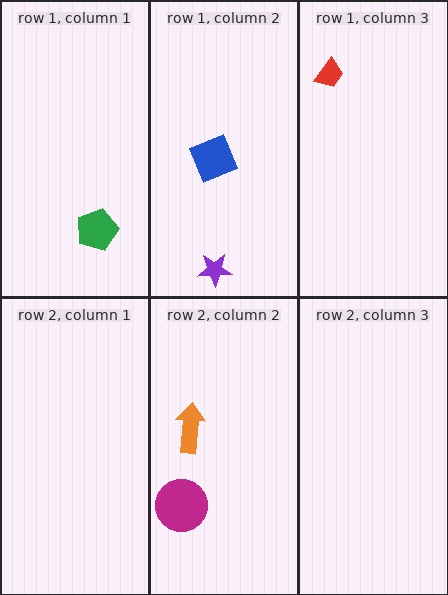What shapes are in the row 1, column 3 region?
The red trapezoid.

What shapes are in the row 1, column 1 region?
The green pentagon.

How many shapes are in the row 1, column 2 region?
2.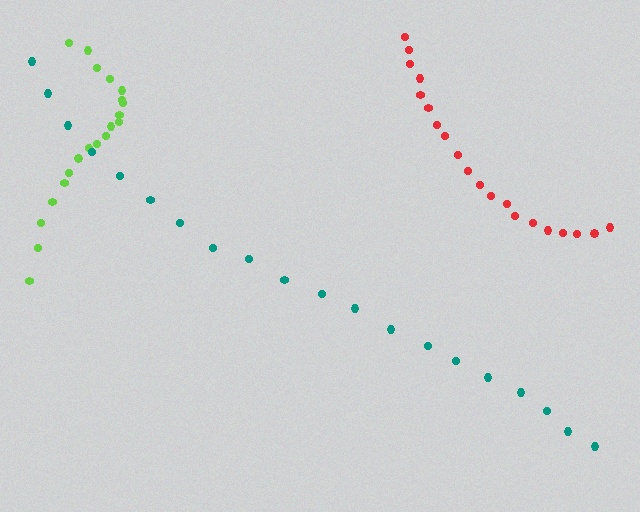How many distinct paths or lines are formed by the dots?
There are 3 distinct paths.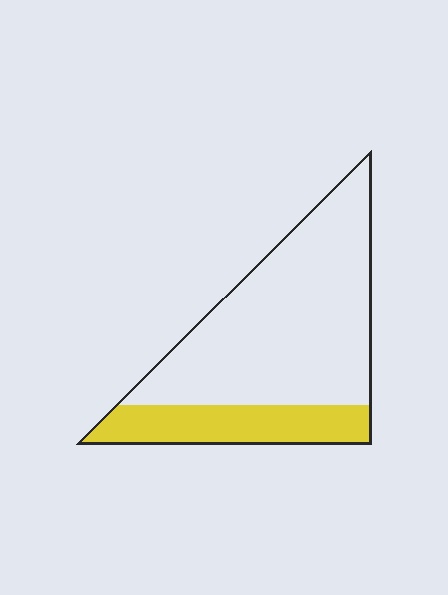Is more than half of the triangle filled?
No.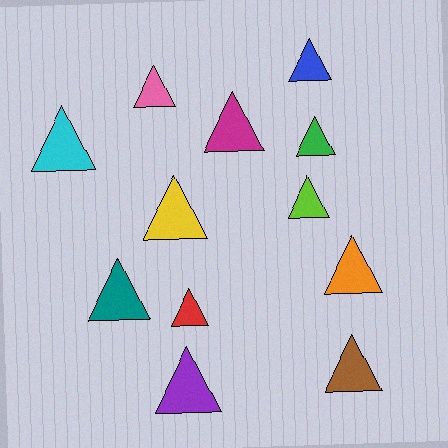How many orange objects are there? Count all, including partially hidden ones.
There is 1 orange object.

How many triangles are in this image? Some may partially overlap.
There are 12 triangles.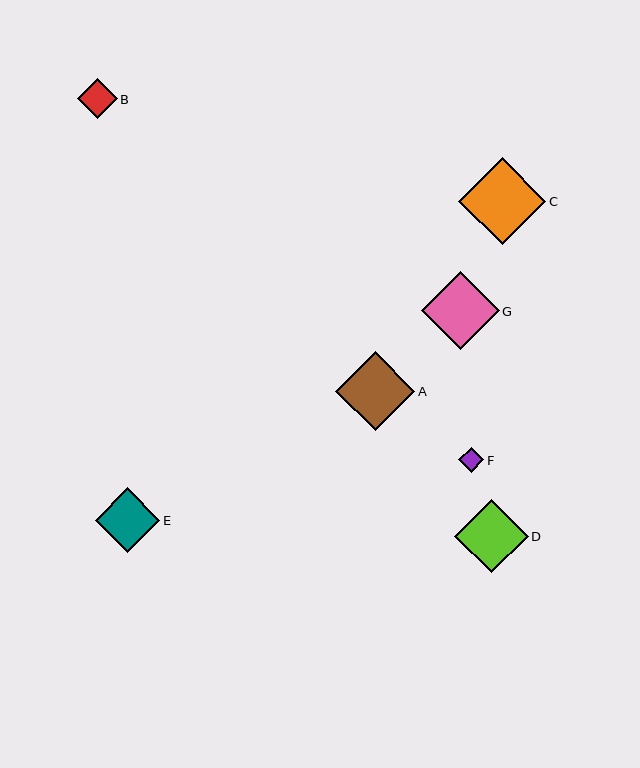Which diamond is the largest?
Diamond C is the largest with a size of approximately 87 pixels.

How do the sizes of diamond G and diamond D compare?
Diamond G and diamond D are approximately the same size.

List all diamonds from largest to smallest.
From largest to smallest: C, A, G, D, E, B, F.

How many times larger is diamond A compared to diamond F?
Diamond A is approximately 3.2 times the size of diamond F.